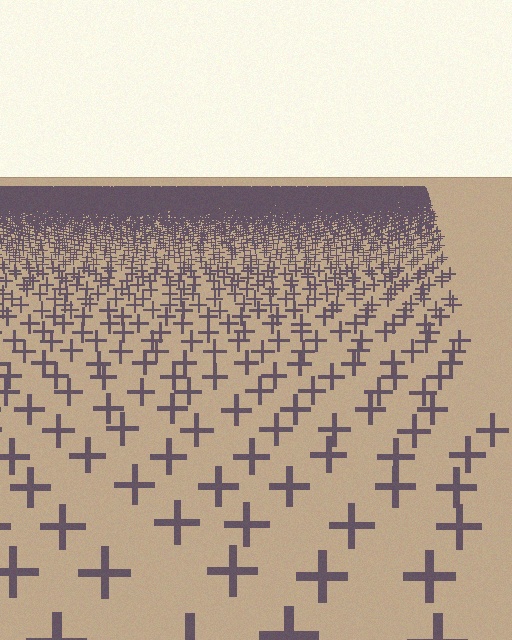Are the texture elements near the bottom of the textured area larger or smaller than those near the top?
Larger. Near the bottom, elements are closer to the viewer and appear at a bigger on-screen size.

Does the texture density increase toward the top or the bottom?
Density increases toward the top.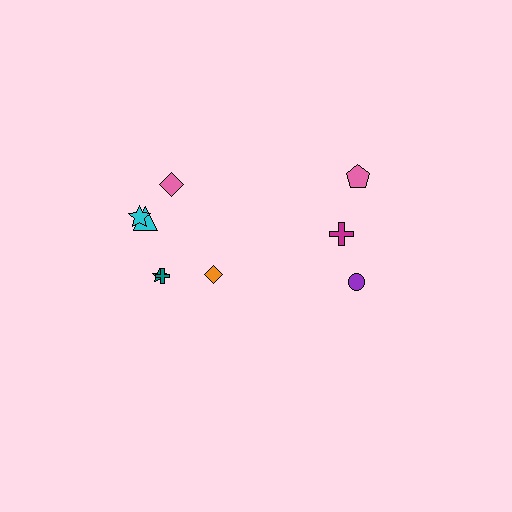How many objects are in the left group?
There are 6 objects.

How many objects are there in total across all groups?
There are 9 objects.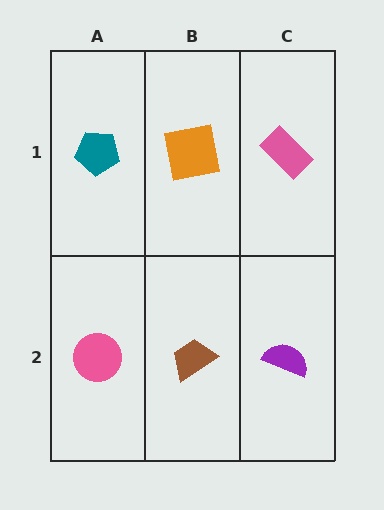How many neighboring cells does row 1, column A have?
2.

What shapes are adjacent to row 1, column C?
A purple semicircle (row 2, column C), an orange square (row 1, column B).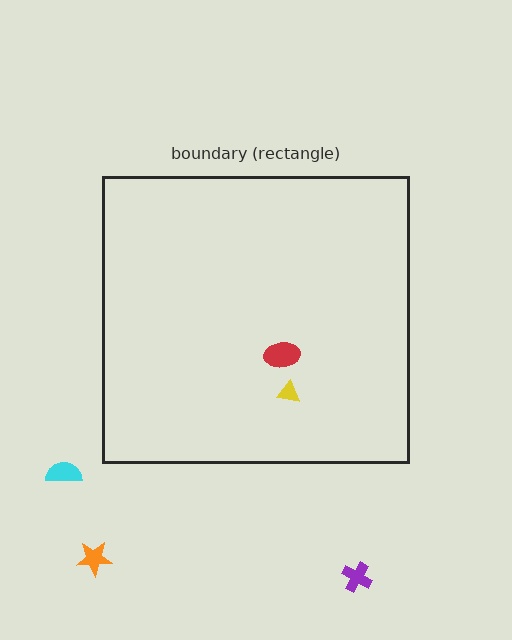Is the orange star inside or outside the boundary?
Outside.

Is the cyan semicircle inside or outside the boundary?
Outside.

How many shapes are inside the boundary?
2 inside, 3 outside.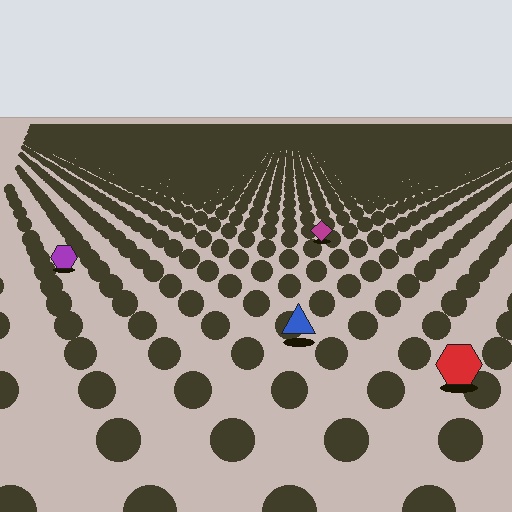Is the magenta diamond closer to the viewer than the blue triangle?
No. The blue triangle is closer — you can tell from the texture gradient: the ground texture is coarser near it.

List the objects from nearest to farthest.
From nearest to farthest: the red hexagon, the blue triangle, the purple hexagon, the magenta diamond.